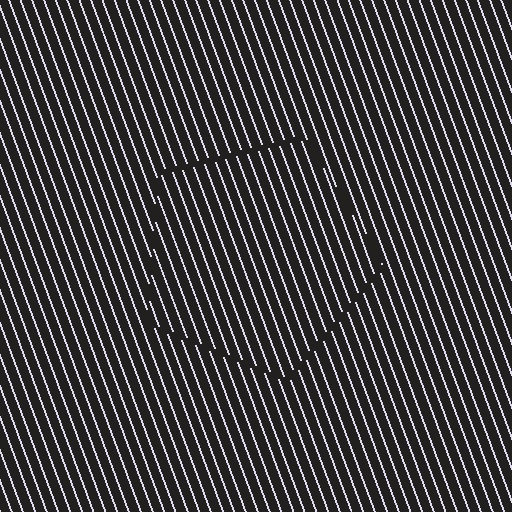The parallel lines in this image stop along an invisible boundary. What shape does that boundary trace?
An illusory pentagon. The interior of the shape contains the same grating, shifted by half a period — the contour is defined by the phase discontinuity where line-ends from the inner and outer gratings abut.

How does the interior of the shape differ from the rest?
The interior of the shape contains the same grating, shifted by half a period — the contour is defined by the phase discontinuity where line-ends from the inner and outer gratings abut.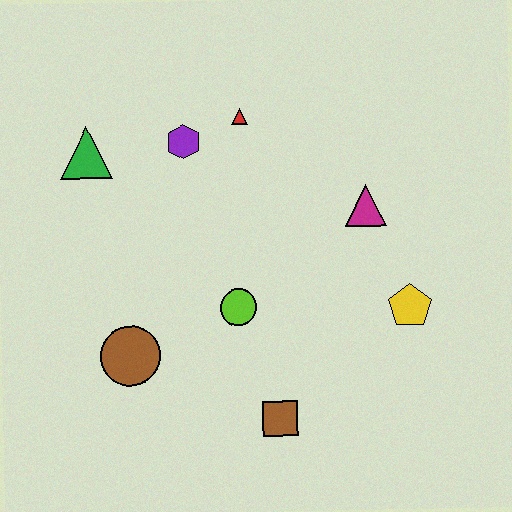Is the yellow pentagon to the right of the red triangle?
Yes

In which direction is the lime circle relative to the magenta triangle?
The lime circle is to the left of the magenta triangle.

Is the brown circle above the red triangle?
No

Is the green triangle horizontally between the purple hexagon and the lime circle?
No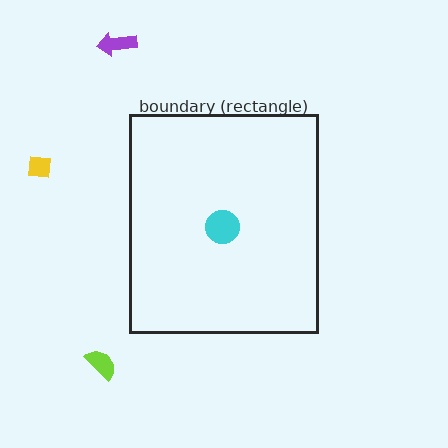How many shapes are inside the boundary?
1 inside, 3 outside.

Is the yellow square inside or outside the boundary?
Outside.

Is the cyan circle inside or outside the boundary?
Inside.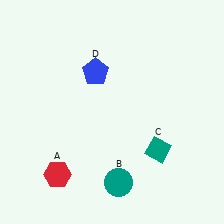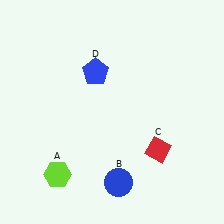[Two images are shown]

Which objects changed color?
A changed from red to lime. B changed from teal to blue. C changed from teal to red.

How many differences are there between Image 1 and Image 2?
There are 3 differences between the two images.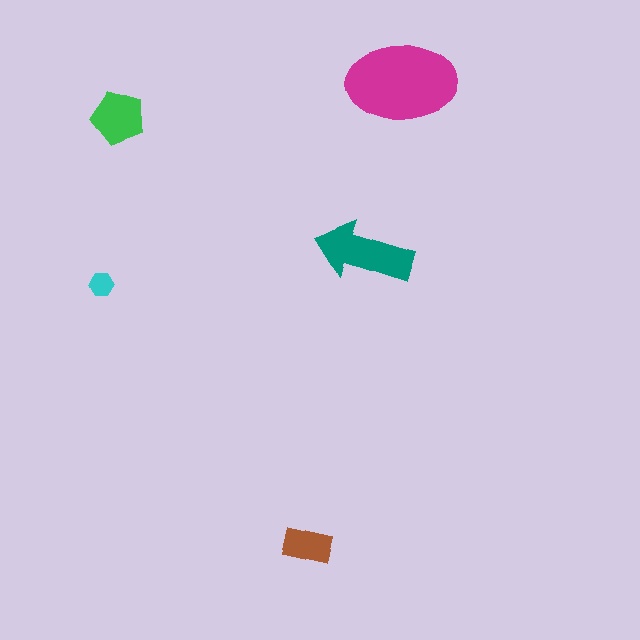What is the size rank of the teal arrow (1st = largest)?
2nd.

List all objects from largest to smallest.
The magenta ellipse, the teal arrow, the green pentagon, the brown rectangle, the cyan hexagon.